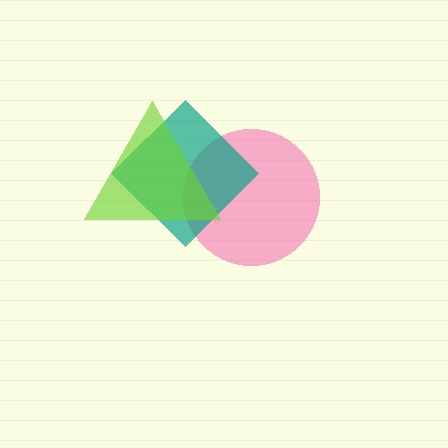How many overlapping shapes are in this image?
There are 3 overlapping shapes in the image.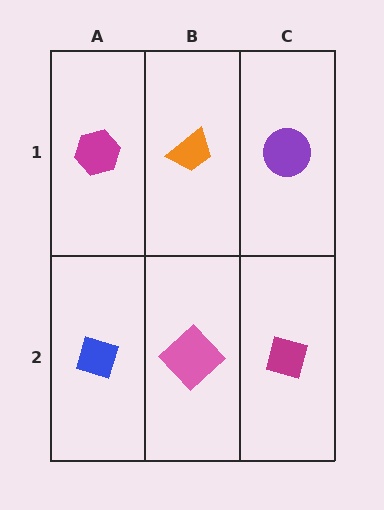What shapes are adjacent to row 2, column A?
A magenta hexagon (row 1, column A), a pink diamond (row 2, column B).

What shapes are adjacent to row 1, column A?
A blue diamond (row 2, column A), an orange trapezoid (row 1, column B).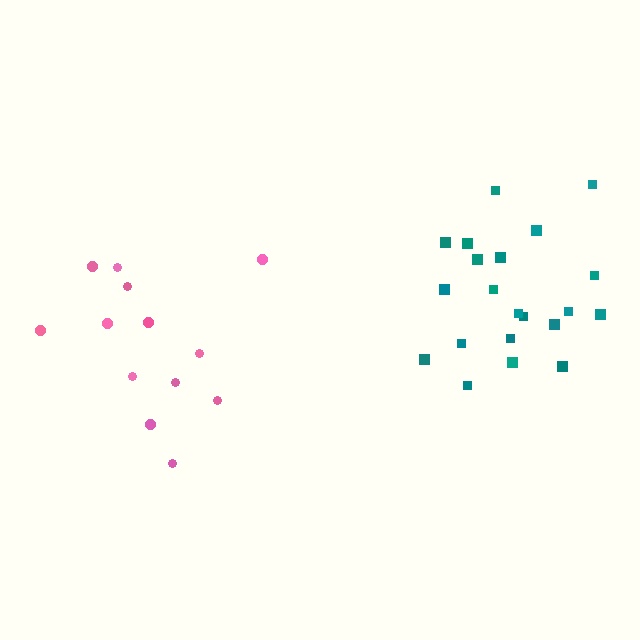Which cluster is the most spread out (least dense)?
Pink.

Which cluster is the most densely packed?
Teal.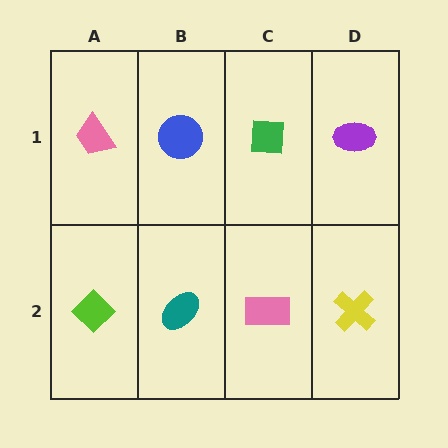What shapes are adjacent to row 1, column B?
A teal ellipse (row 2, column B), a pink trapezoid (row 1, column A), a green square (row 1, column C).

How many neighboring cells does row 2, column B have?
3.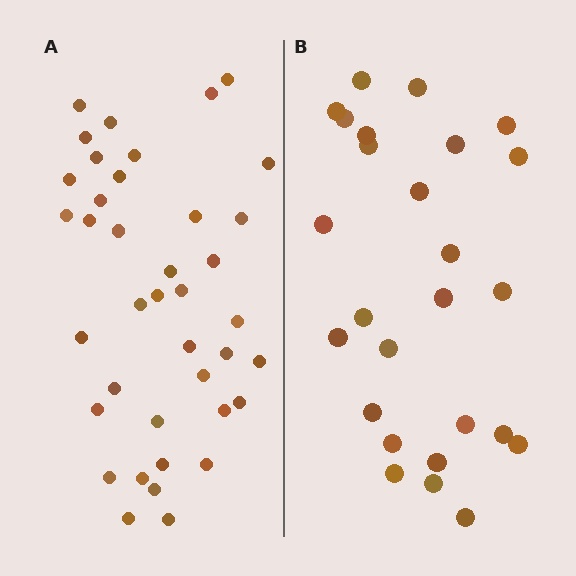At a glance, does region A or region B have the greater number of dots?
Region A (the left region) has more dots.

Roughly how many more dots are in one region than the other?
Region A has approximately 15 more dots than region B.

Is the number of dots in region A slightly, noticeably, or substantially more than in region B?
Region A has substantially more. The ratio is roughly 1.5 to 1.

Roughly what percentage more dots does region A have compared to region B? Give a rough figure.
About 50% more.